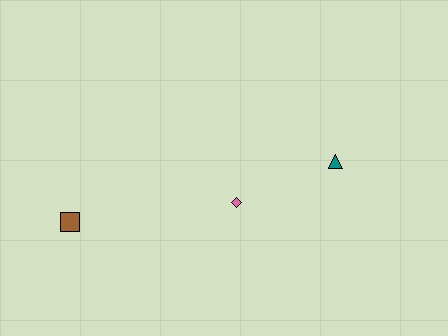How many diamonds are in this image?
There is 1 diamond.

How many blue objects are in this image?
There are no blue objects.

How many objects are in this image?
There are 3 objects.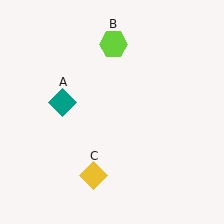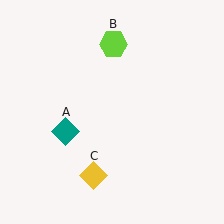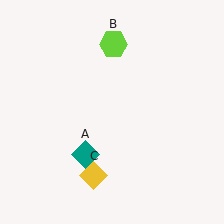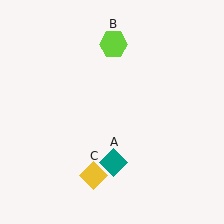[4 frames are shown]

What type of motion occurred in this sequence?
The teal diamond (object A) rotated counterclockwise around the center of the scene.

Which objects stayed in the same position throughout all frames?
Lime hexagon (object B) and yellow diamond (object C) remained stationary.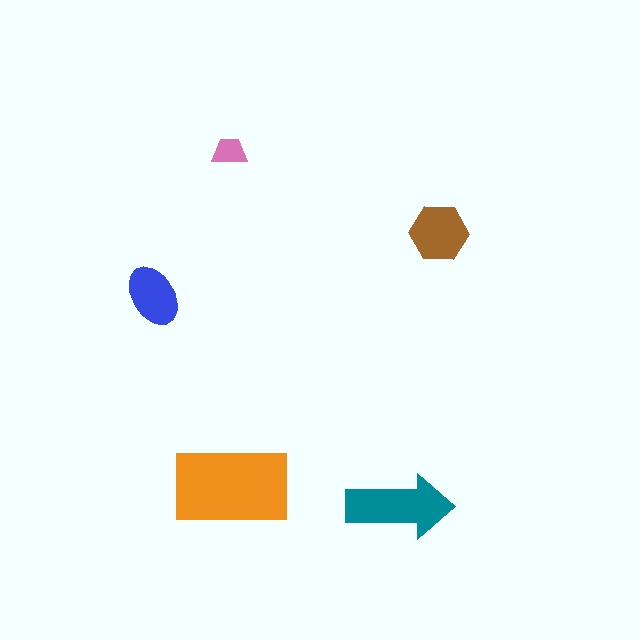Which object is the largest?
The orange rectangle.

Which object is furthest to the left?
The blue ellipse is leftmost.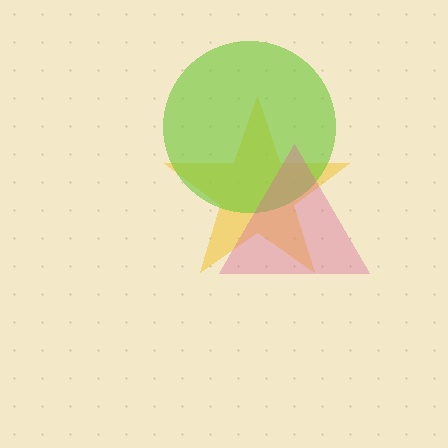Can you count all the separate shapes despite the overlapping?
Yes, there are 3 separate shapes.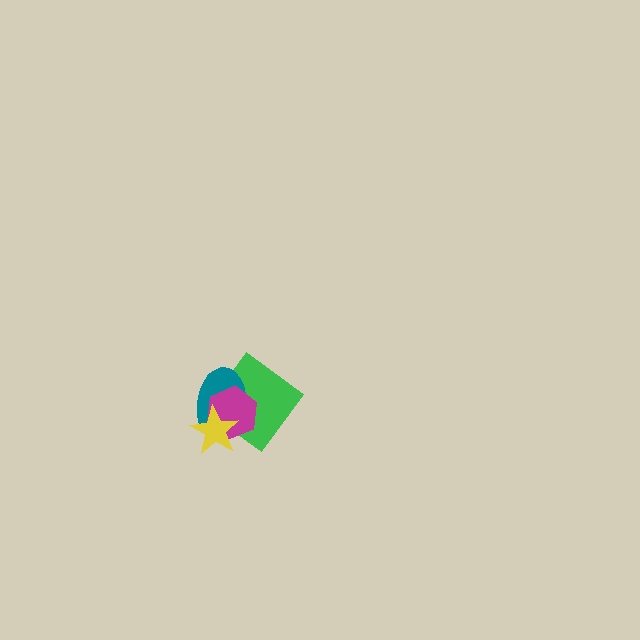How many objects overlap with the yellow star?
3 objects overlap with the yellow star.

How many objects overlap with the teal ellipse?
3 objects overlap with the teal ellipse.